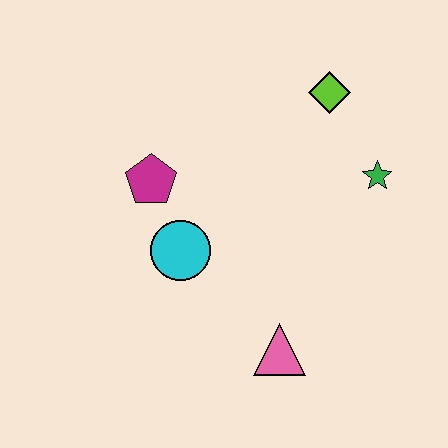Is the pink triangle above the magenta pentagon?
No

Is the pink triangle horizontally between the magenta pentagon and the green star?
Yes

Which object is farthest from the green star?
The magenta pentagon is farthest from the green star.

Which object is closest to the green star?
The lime diamond is closest to the green star.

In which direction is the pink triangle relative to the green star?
The pink triangle is below the green star.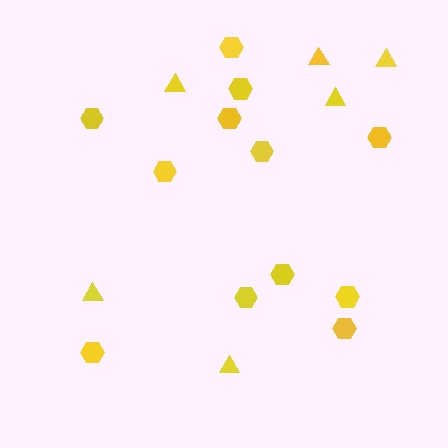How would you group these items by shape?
There are 2 groups: one group of hexagons (12) and one group of triangles (6).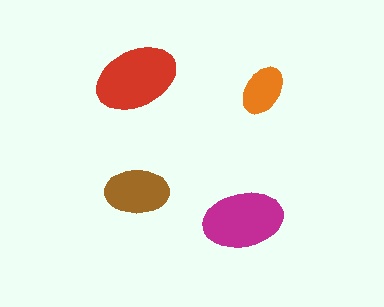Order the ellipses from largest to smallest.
the red one, the magenta one, the brown one, the orange one.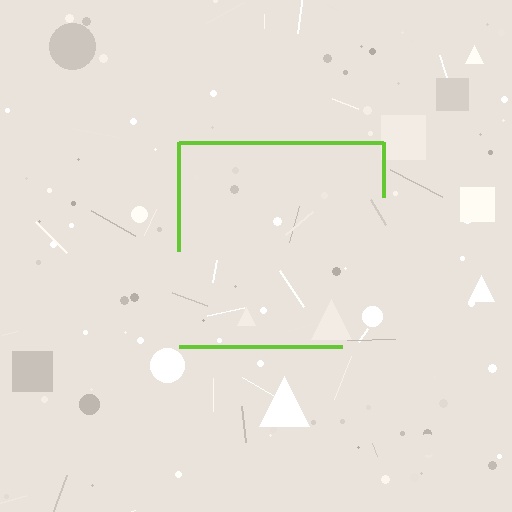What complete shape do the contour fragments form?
The contour fragments form a square.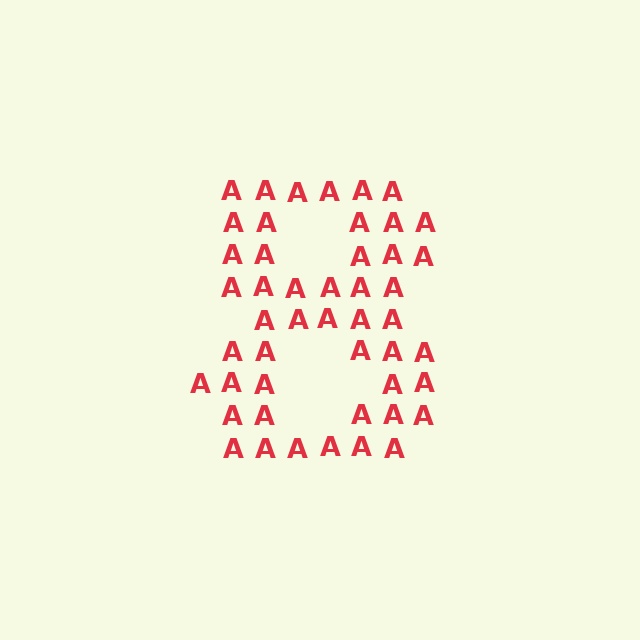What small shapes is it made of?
It is made of small letter A's.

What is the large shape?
The large shape is the digit 8.